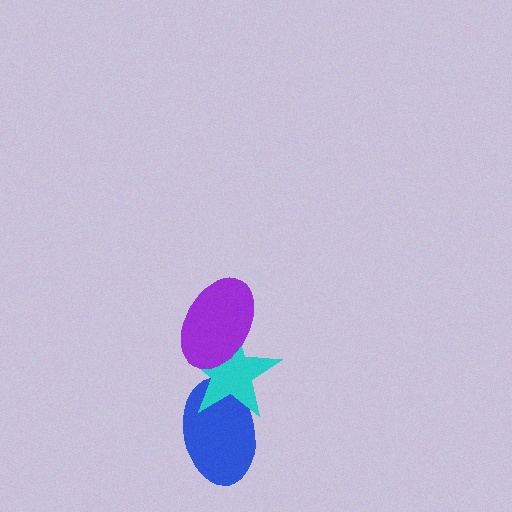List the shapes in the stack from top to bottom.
From top to bottom: the purple ellipse, the cyan star, the blue ellipse.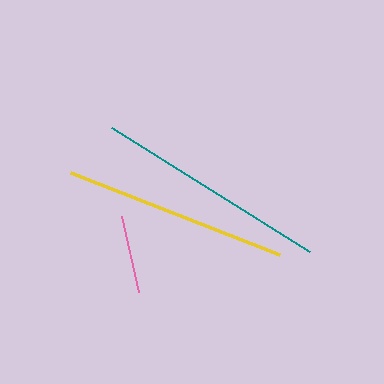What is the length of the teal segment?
The teal segment is approximately 234 pixels long.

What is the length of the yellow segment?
The yellow segment is approximately 224 pixels long.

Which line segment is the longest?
The teal line is the longest at approximately 234 pixels.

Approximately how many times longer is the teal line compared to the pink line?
The teal line is approximately 3.0 times the length of the pink line.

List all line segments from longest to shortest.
From longest to shortest: teal, yellow, pink.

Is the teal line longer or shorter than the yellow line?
The teal line is longer than the yellow line.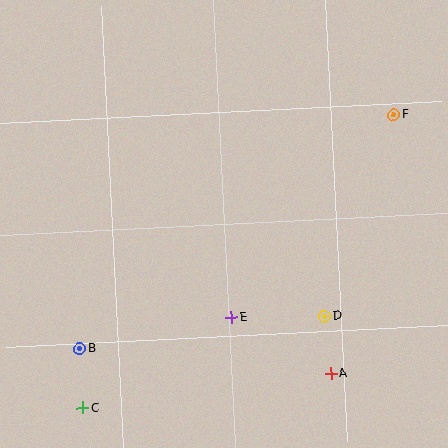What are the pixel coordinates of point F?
Point F is at (393, 115).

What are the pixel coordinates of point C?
Point C is at (83, 408).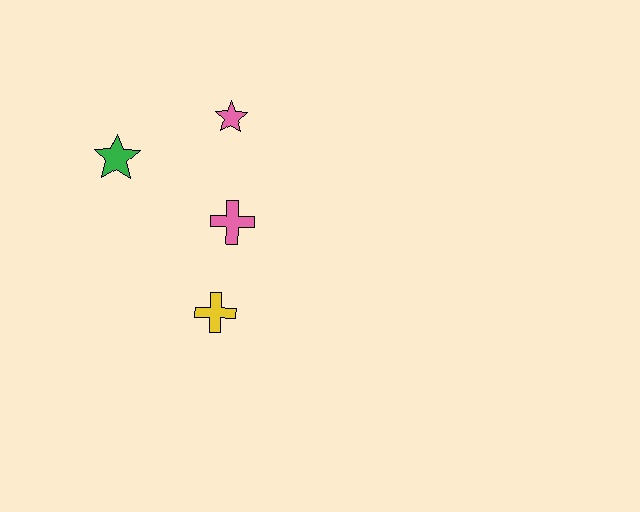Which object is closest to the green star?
The pink star is closest to the green star.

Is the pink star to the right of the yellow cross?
Yes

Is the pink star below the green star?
No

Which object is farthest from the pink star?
The yellow cross is farthest from the pink star.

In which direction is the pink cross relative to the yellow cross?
The pink cross is above the yellow cross.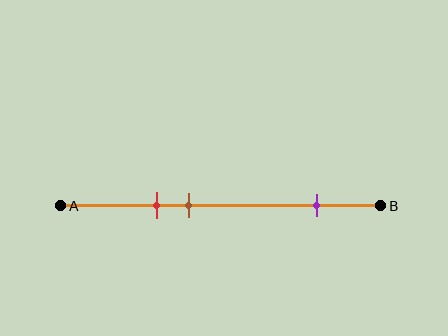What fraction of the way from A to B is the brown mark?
The brown mark is approximately 40% (0.4) of the way from A to B.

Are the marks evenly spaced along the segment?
No, the marks are not evenly spaced.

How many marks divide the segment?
There are 3 marks dividing the segment.